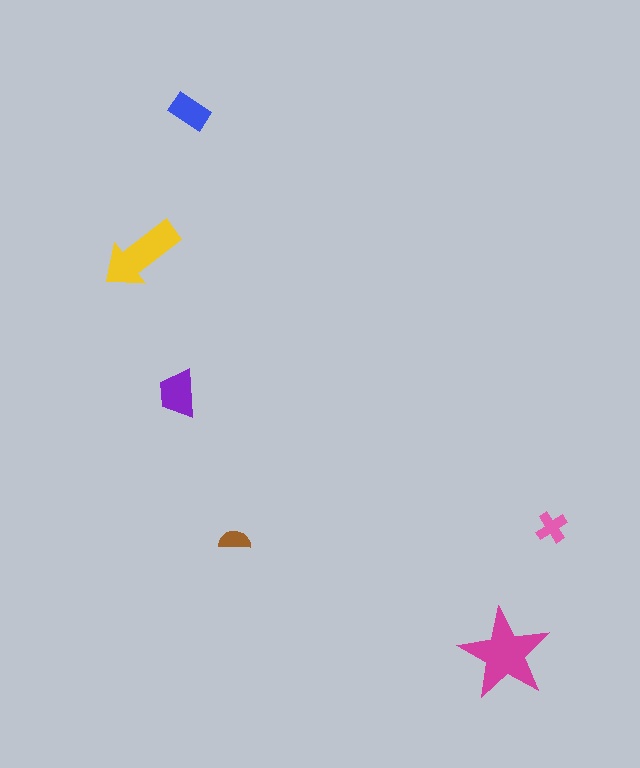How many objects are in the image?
There are 6 objects in the image.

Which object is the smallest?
The brown semicircle.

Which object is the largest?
The magenta star.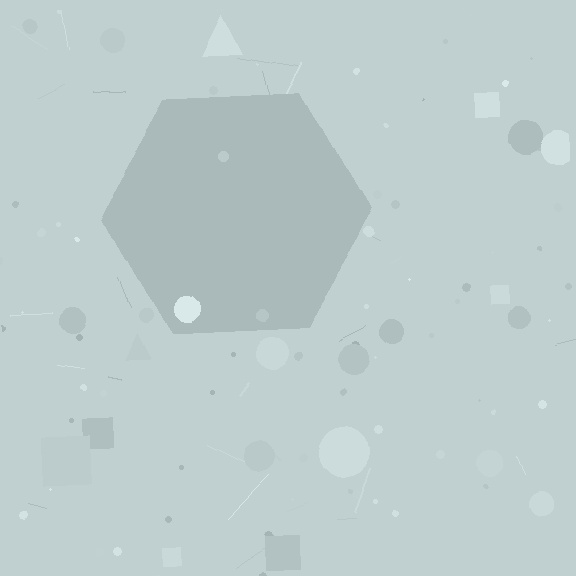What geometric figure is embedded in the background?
A hexagon is embedded in the background.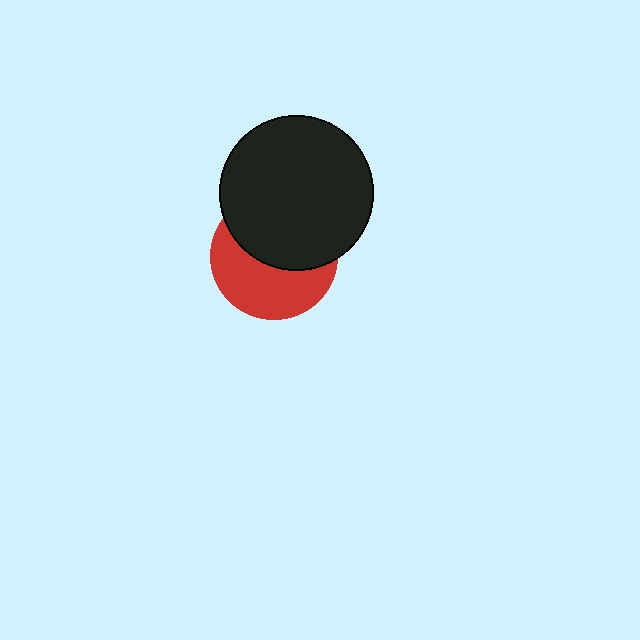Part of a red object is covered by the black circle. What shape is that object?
It is a circle.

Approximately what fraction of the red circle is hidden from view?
Roughly 51% of the red circle is hidden behind the black circle.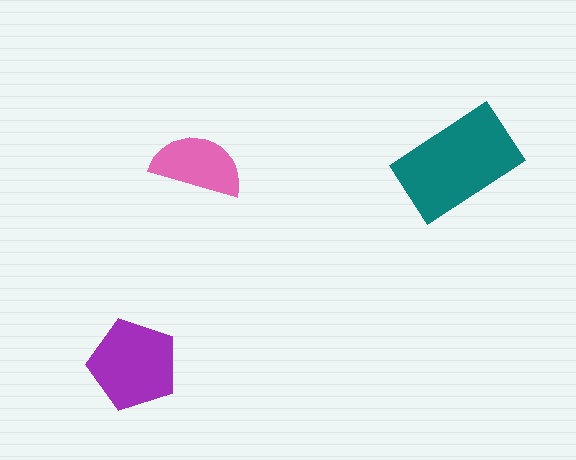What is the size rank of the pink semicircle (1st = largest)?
3rd.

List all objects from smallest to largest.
The pink semicircle, the purple pentagon, the teal rectangle.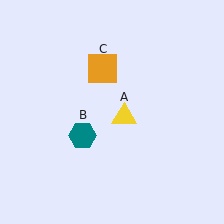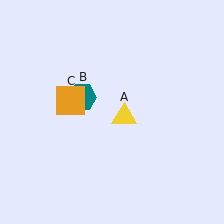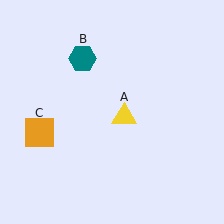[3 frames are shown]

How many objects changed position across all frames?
2 objects changed position: teal hexagon (object B), orange square (object C).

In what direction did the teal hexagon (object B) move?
The teal hexagon (object B) moved up.